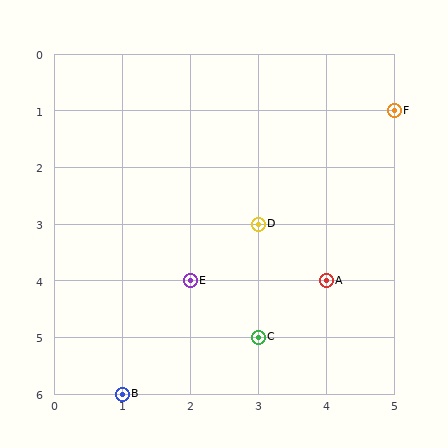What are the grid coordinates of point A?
Point A is at grid coordinates (4, 4).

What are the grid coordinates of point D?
Point D is at grid coordinates (3, 3).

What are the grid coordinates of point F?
Point F is at grid coordinates (5, 1).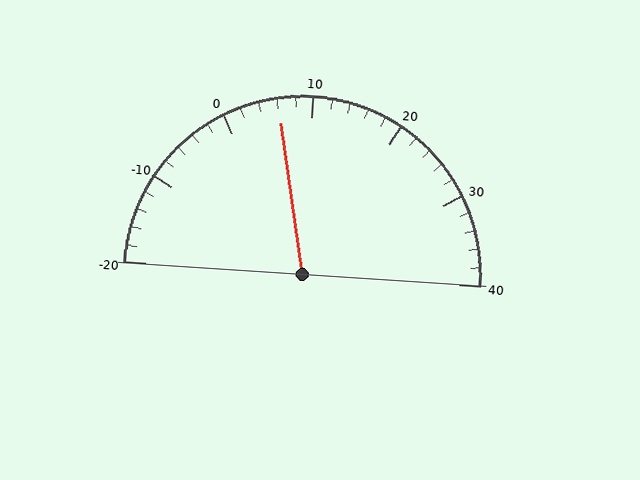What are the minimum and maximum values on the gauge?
The gauge ranges from -20 to 40.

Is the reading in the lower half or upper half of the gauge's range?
The reading is in the lower half of the range (-20 to 40).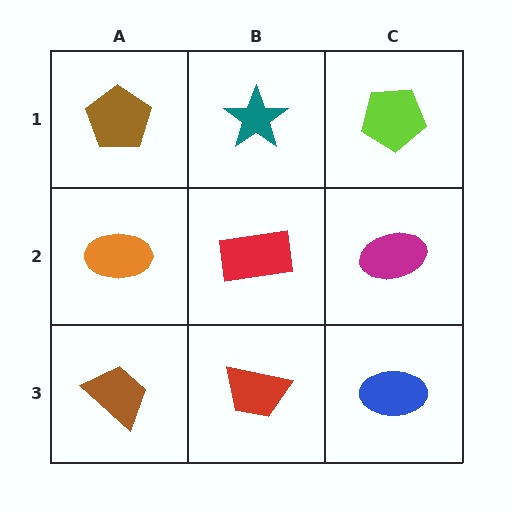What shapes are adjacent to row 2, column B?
A teal star (row 1, column B), a red trapezoid (row 3, column B), an orange ellipse (row 2, column A), a magenta ellipse (row 2, column C).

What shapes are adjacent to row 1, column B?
A red rectangle (row 2, column B), a brown pentagon (row 1, column A), a lime pentagon (row 1, column C).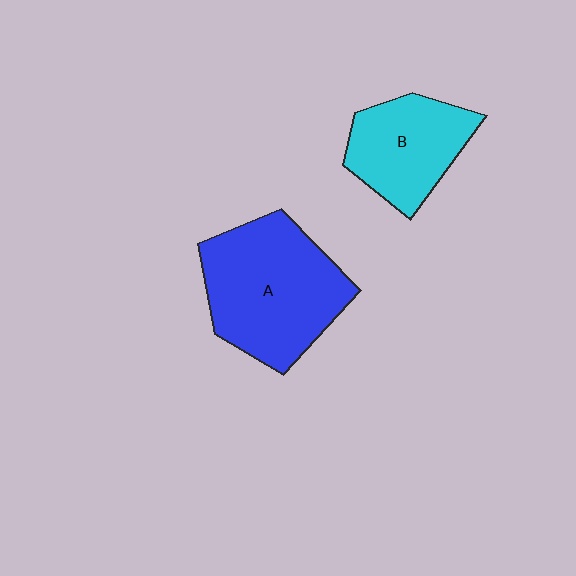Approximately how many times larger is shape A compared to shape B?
Approximately 1.5 times.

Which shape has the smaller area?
Shape B (cyan).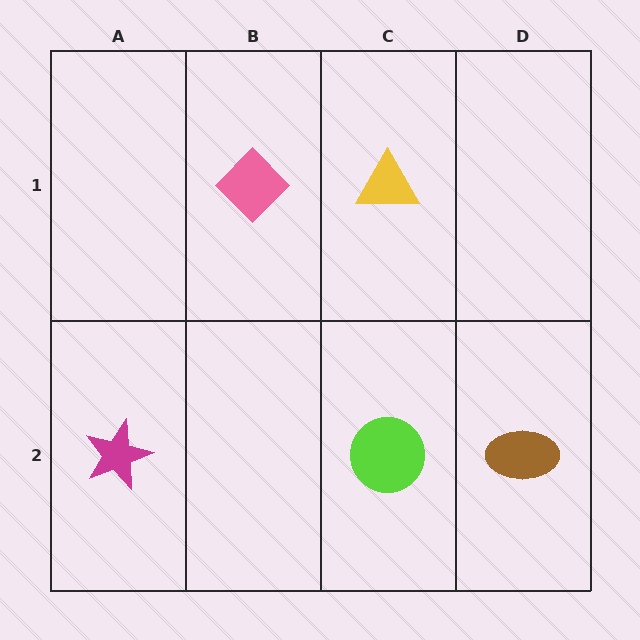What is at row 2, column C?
A lime circle.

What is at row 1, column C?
A yellow triangle.